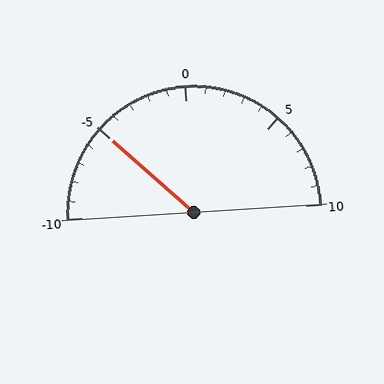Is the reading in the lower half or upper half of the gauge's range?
The reading is in the lower half of the range (-10 to 10).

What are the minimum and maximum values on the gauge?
The gauge ranges from -10 to 10.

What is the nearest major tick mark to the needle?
The nearest major tick mark is -5.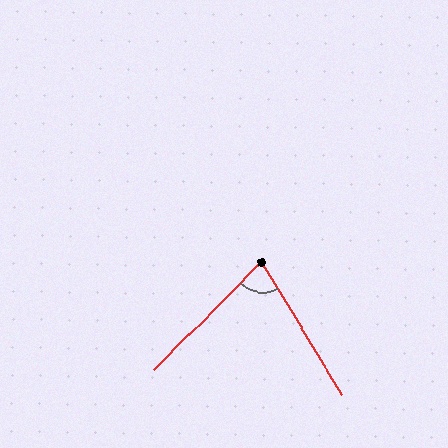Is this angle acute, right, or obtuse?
It is acute.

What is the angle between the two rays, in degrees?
Approximately 76 degrees.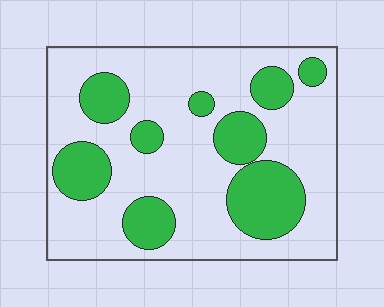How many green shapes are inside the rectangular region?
9.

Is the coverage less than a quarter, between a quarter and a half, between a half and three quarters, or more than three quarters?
Between a quarter and a half.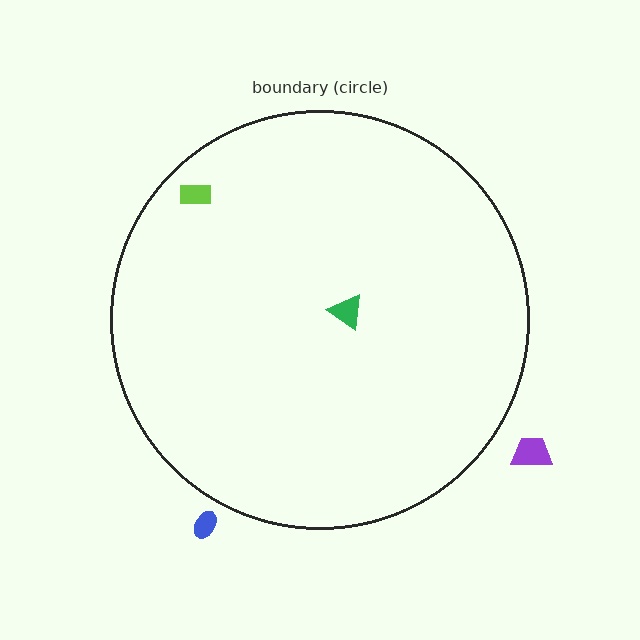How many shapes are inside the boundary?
2 inside, 2 outside.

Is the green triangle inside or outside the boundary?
Inside.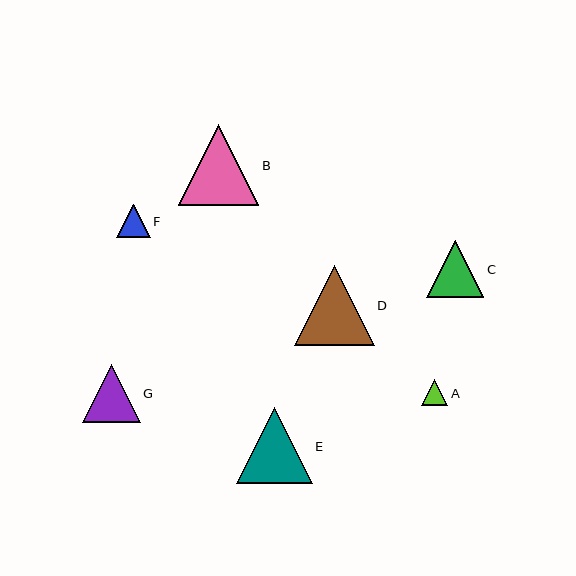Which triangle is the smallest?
Triangle A is the smallest with a size of approximately 26 pixels.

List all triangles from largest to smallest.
From largest to smallest: B, D, E, G, C, F, A.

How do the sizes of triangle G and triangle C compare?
Triangle G and triangle C are approximately the same size.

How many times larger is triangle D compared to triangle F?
Triangle D is approximately 2.4 times the size of triangle F.